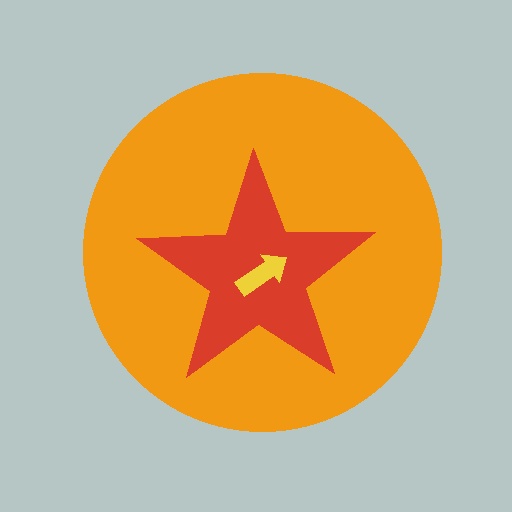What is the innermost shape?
The yellow arrow.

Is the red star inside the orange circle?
Yes.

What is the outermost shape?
The orange circle.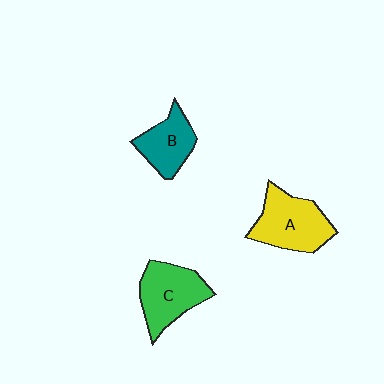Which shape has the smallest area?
Shape B (teal).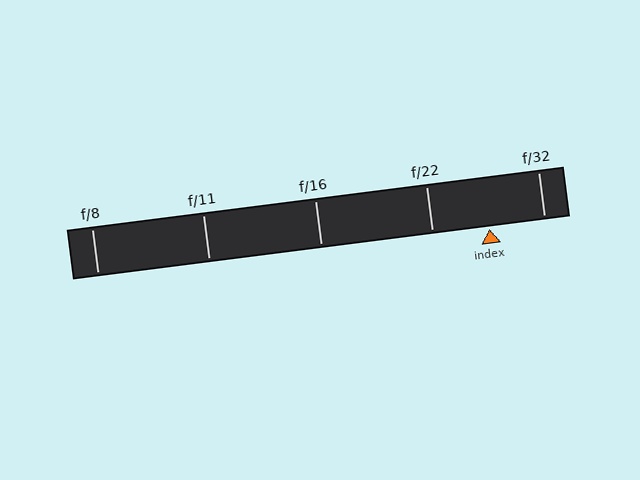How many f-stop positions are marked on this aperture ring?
There are 5 f-stop positions marked.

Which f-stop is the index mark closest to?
The index mark is closest to f/32.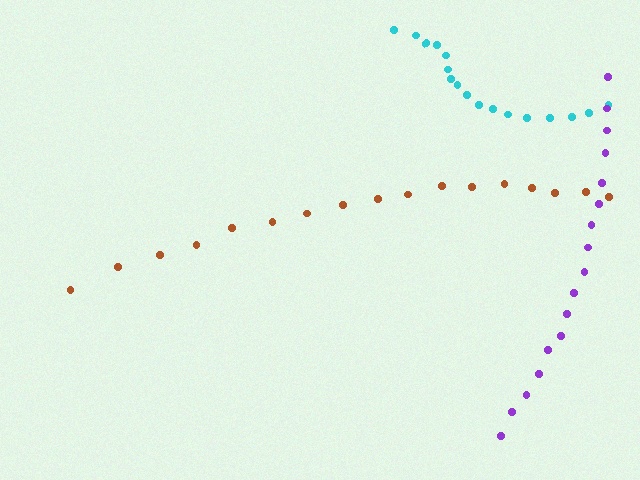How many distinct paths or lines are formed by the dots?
There are 3 distinct paths.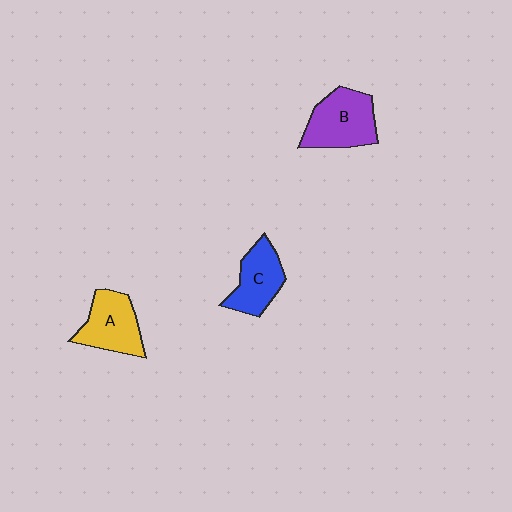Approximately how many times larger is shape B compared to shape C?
Approximately 1.2 times.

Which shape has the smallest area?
Shape C (blue).